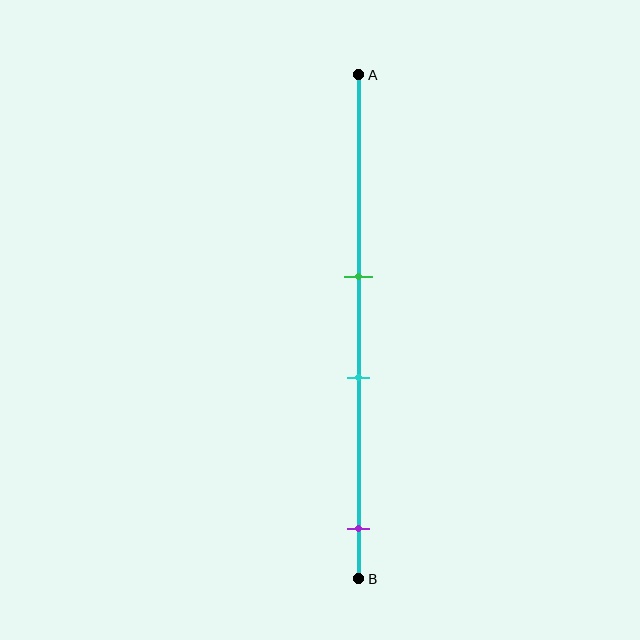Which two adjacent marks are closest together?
The green and cyan marks are the closest adjacent pair.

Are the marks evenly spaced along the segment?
No, the marks are not evenly spaced.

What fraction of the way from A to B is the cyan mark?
The cyan mark is approximately 60% (0.6) of the way from A to B.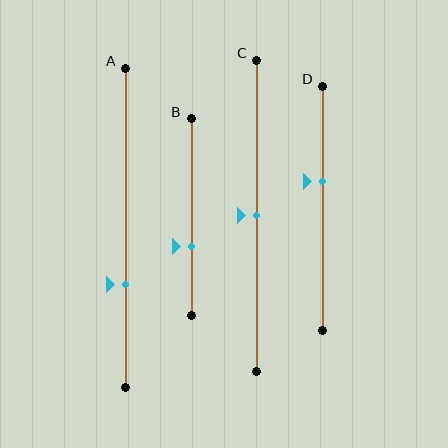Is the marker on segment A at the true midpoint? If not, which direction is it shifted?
No, the marker on segment A is shifted downward by about 18% of the segment length.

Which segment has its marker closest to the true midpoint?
Segment C has its marker closest to the true midpoint.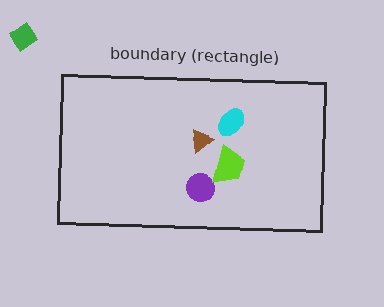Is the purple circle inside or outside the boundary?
Inside.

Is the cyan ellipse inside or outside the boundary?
Inside.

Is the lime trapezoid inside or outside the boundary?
Inside.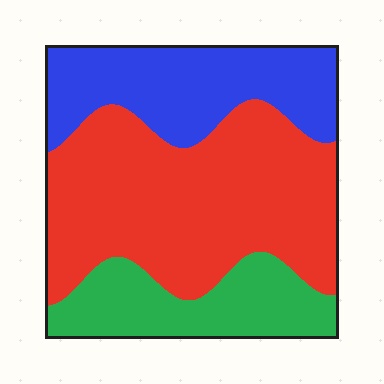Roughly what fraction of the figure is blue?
Blue takes up about one quarter (1/4) of the figure.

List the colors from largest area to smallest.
From largest to smallest: red, blue, green.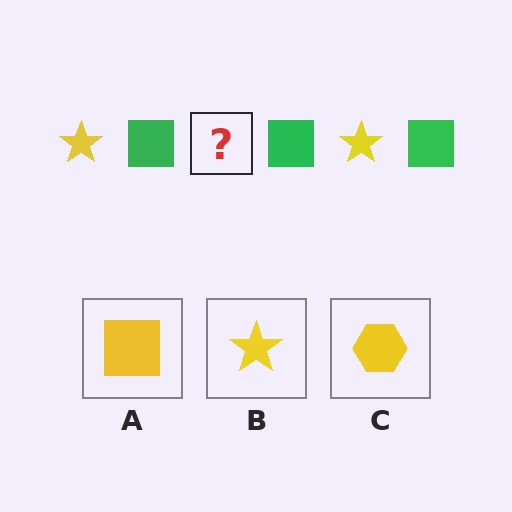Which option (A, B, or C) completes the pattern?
B.